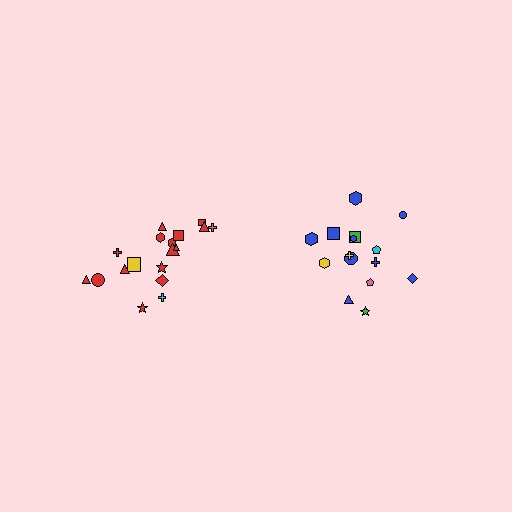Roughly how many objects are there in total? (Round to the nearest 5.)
Roughly 35 objects in total.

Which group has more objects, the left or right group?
The left group.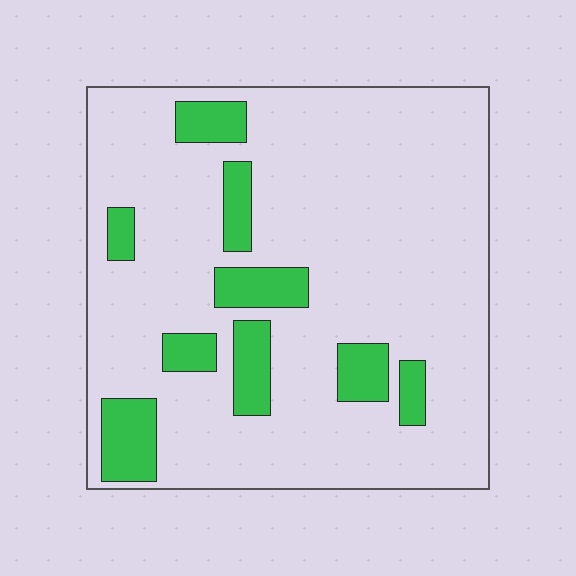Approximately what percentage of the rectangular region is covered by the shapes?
Approximately 15%.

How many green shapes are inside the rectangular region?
9.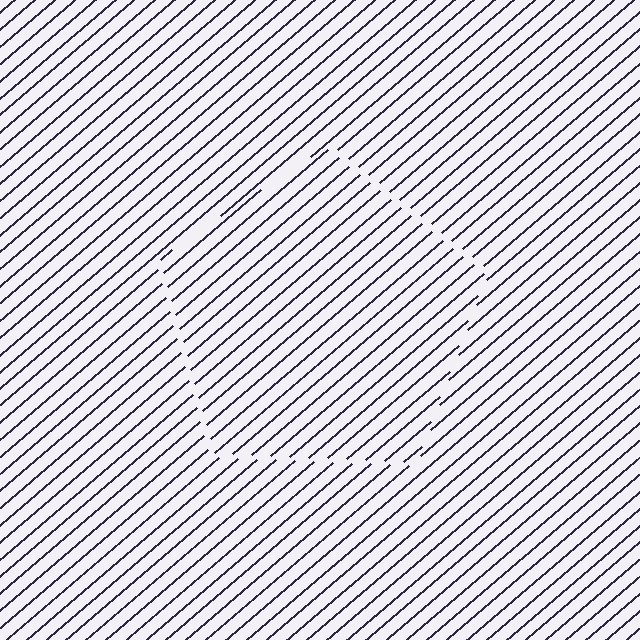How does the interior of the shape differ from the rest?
The interior of the shape contains the same grating, shifted by half a period — the contour is defined by the phase discontinuity where line-ends from the inner and outer gratings abut.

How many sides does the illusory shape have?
5 sides — the line-ends trace a pentagon.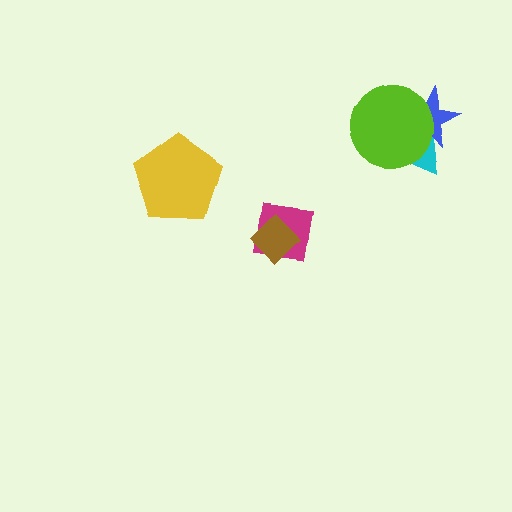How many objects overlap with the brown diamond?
1 object overlaps with the brown diamond.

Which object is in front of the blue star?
The lime circle is in front of the blue star.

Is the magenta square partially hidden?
Yes, it is partially covered by another shape.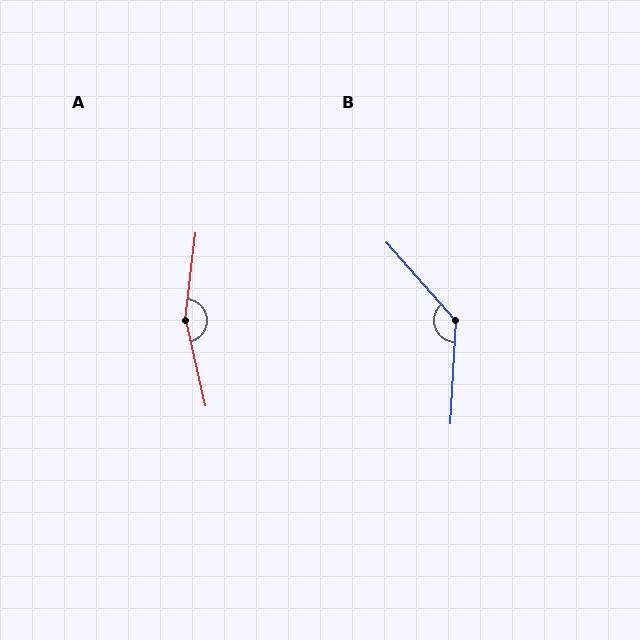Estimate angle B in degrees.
Approximately 135 degrees.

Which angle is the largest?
A, at approximately 160 degrees.